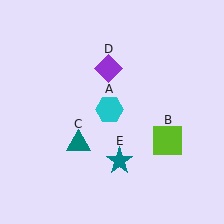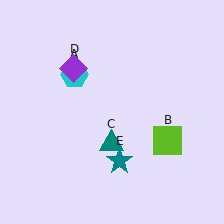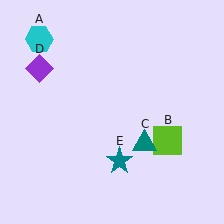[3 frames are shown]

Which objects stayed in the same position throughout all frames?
Lime square (object B) and teal star (object E) remained stationary.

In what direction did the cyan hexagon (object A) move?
The cyan hexagon (object A) moved up and to the left.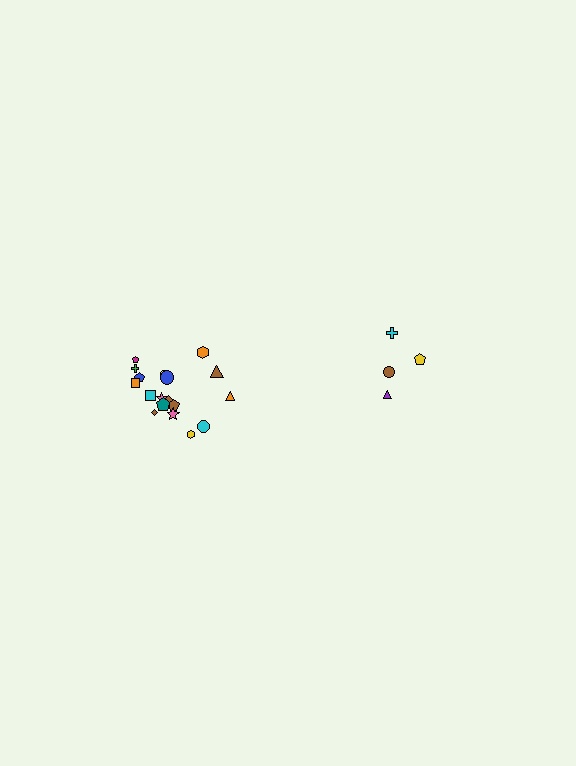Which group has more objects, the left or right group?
The left group.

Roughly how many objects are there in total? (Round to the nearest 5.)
Roughly 20 objects in total.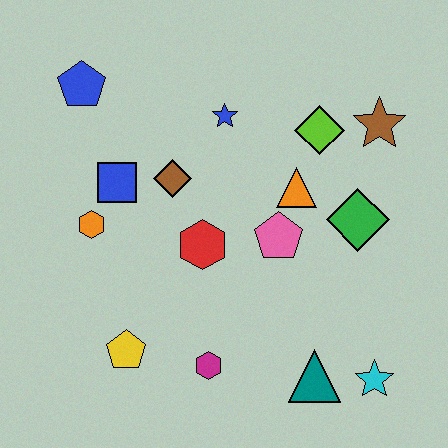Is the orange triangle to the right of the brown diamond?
Yes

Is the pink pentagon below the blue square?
Yes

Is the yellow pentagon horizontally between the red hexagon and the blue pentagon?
Yes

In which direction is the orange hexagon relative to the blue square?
The orange hexagon is below the blue square.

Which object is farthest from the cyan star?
The blue pentagon is farthest from the cyan star.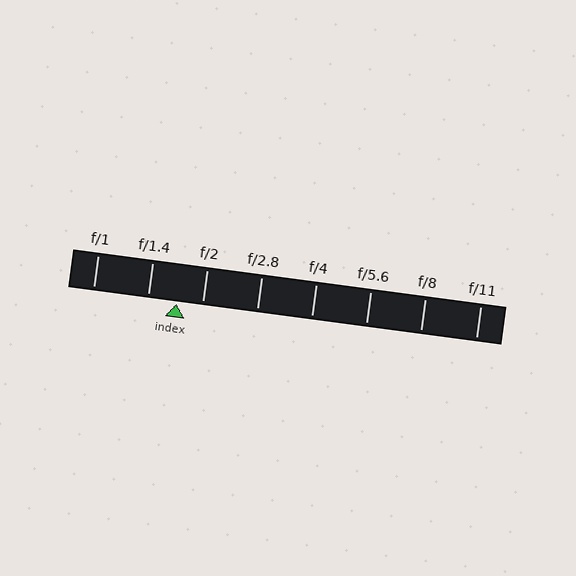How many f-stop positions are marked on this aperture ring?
There are 8 f-stop positions marked.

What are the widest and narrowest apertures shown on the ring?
The widest aperture shown is f/1 and the narrowest is f/11.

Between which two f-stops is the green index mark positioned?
The index mark is between f/1.4 and f/2.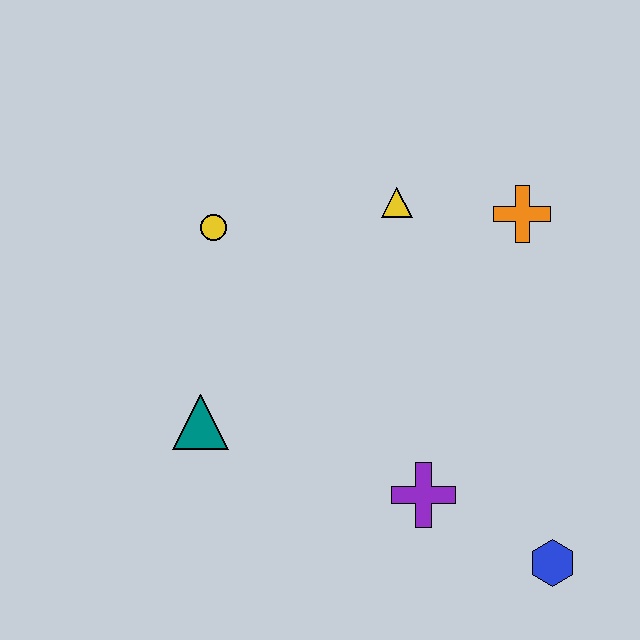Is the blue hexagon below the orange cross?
Yes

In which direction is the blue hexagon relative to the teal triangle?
The blue hexagon is to the right of the teal triangle.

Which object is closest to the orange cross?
The yellow triangle is closest to the orange cross.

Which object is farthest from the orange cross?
The teal triangle is farthest from the orange cross.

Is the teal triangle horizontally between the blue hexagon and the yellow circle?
No